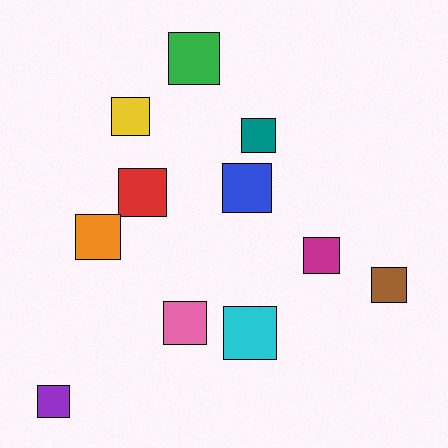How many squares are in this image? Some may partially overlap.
There are 11 squares.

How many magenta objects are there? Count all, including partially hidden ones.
There is 1 magenta object.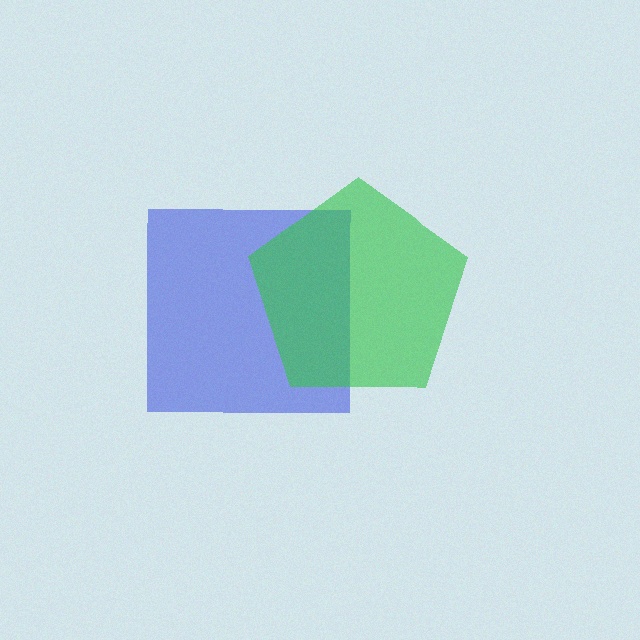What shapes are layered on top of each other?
The layered shapes are: a blue square, a green pentagon.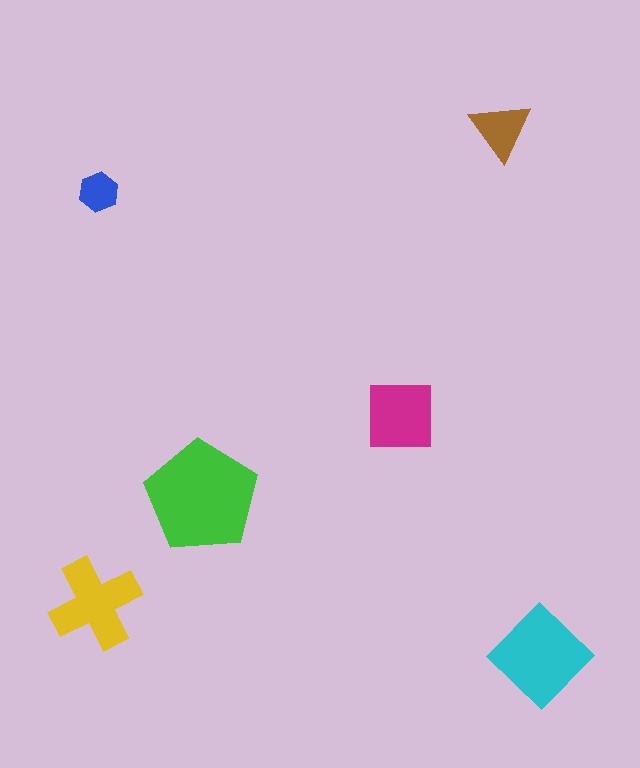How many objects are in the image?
There are 6 objects in the image.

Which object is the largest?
The green pentagon.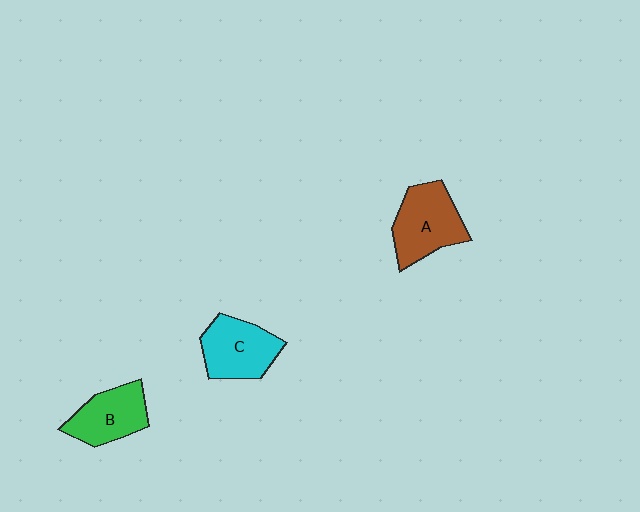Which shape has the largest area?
Shape A (brown).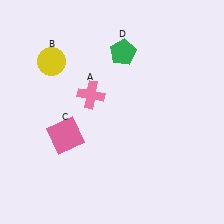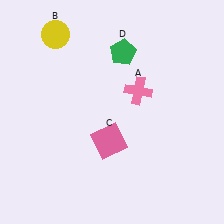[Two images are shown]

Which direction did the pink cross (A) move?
The pink cross (A) moved right.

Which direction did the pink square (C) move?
The pink square (C) moved right.